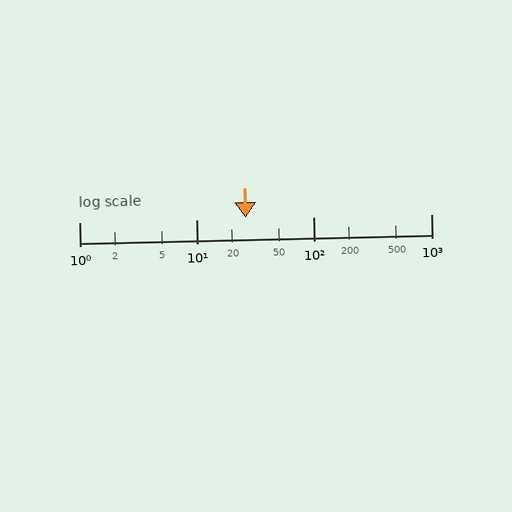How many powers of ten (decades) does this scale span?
The scale spans 3 decades, from 1 to 1000.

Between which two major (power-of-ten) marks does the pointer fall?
The pointer is between 10 and 100.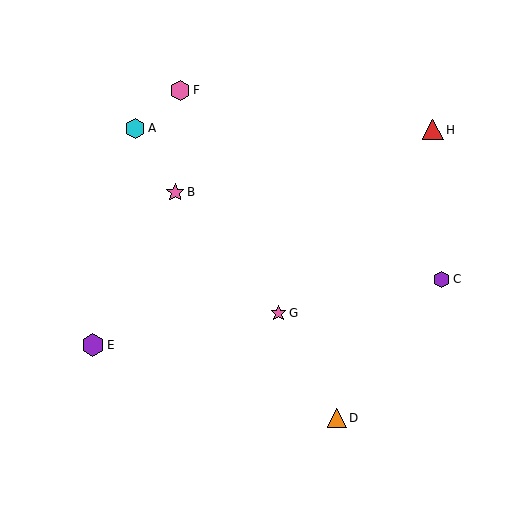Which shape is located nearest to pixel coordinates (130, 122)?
The cyan hexagon (labeled A) at (135, 128) is nearest to that location.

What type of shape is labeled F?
Shape F is a pink hexagon.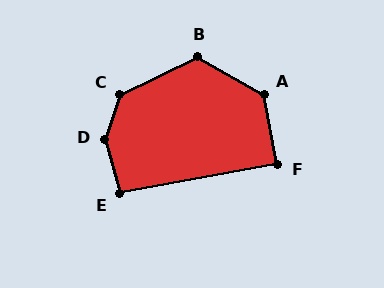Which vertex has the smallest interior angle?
F, at approximately 90 degrees.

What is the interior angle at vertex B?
Approximately 124 degrees (obtuse).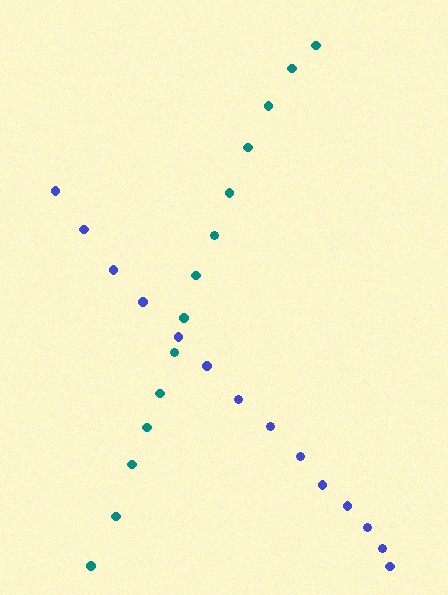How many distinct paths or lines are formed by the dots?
There are 2 distinct paths.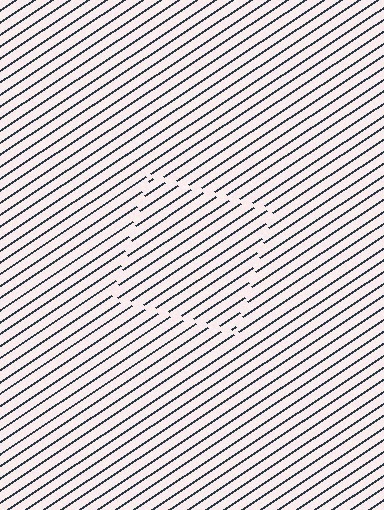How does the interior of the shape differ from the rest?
The interior of the shape contains the same grating, shifted by half a period — the contour is defined by the phase discontinuity where line-ends from the inner and outer gratings abut.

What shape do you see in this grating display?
An illusory square. The interior of the shape contains the same grating, shifted by half a period — the contour is defined by the phase discontinuity where line-ends from the inner and outer gratings abut.